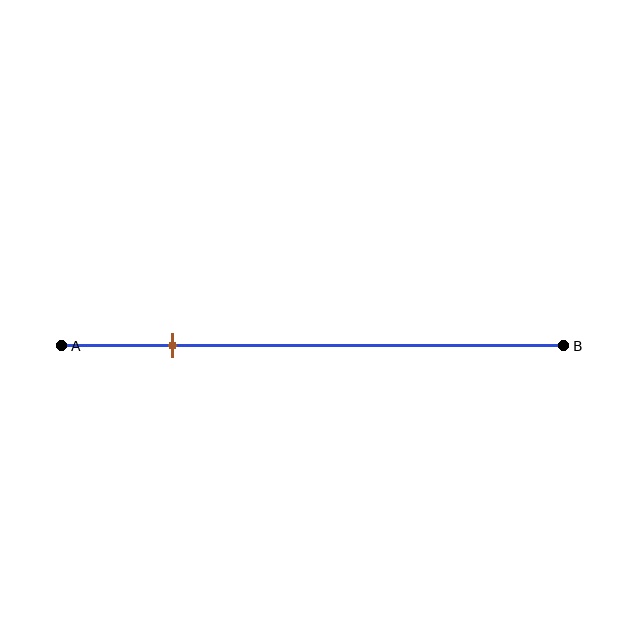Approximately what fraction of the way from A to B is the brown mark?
The brown mark is approximately 20% of the way from A to B.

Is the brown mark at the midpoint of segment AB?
No, the mark is at about 20% from A, not at the 50% midpoint.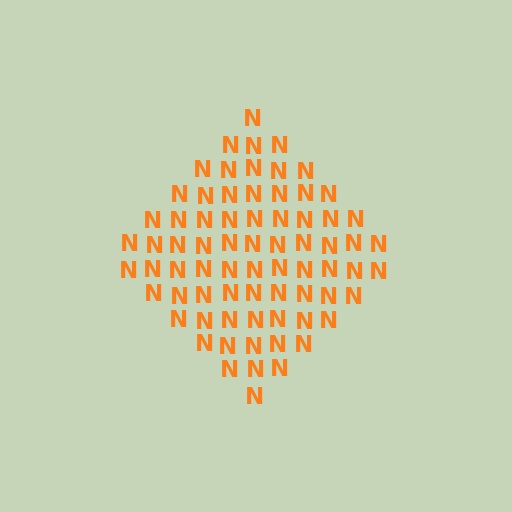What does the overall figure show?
The overall figure shows a diamond.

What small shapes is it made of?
It is made of small letter N's.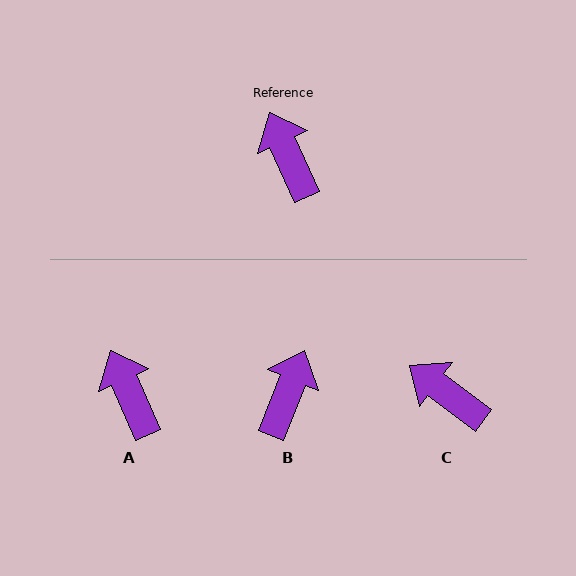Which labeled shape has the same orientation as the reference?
A.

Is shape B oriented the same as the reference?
No, it is off by about 46 degrees.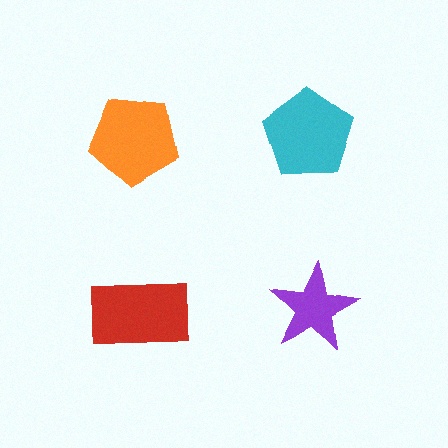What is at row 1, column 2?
A cyan pentagon.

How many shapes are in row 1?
2 shapes.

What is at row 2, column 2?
A purple star.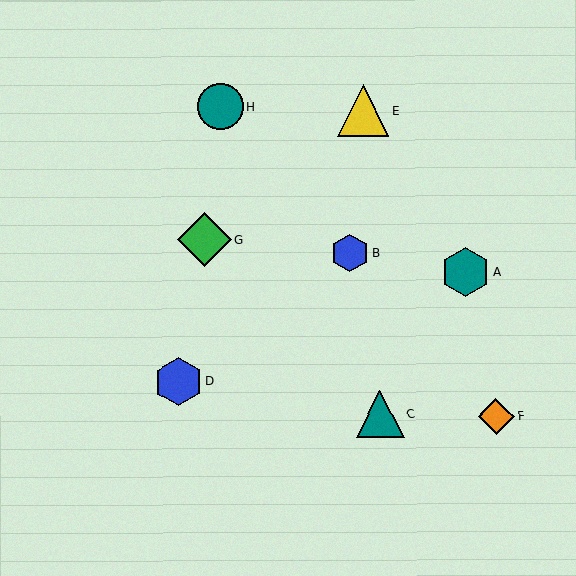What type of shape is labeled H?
Shape H is a teal circle.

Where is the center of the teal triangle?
The center of the teal triangle is at (380, 414).